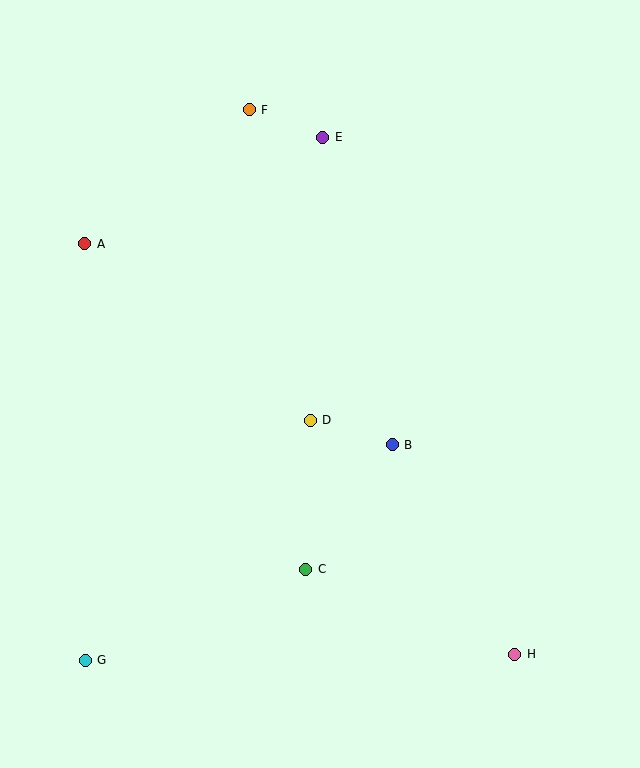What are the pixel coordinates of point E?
Point E is at (323, 137).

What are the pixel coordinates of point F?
Point F is at (249, 110).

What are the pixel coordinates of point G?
Point G is at (85, 660).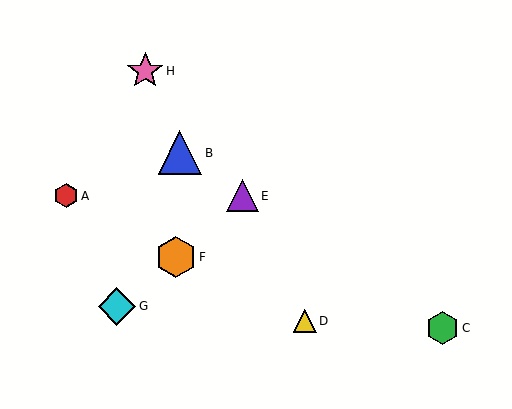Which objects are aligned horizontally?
Objects A, E are aligned horizontally.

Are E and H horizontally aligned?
No, E is at y≈196 and H is at y≈71.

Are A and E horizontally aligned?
Yes, both are at y≈196.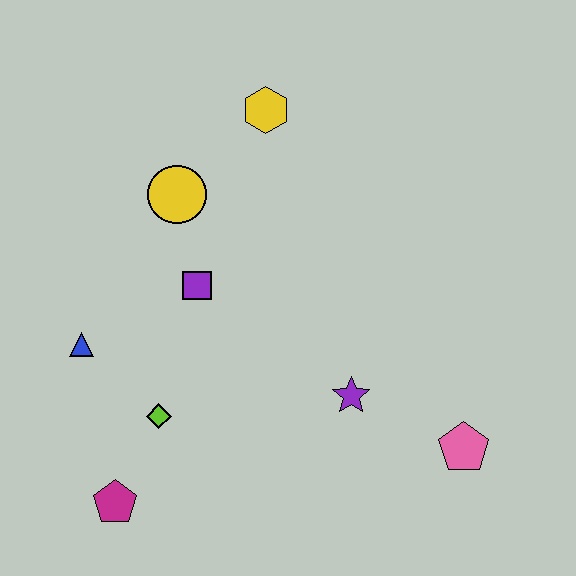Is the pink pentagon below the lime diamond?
Yes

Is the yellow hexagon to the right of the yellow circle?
Yes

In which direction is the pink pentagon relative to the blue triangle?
The pink pentagon is to the right of the blue triangle.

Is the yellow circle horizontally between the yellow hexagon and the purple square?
No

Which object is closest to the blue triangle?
The lime diamond is closest to the blue triangle.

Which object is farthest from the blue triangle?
The pink pentagon is farthest from the blue triangle.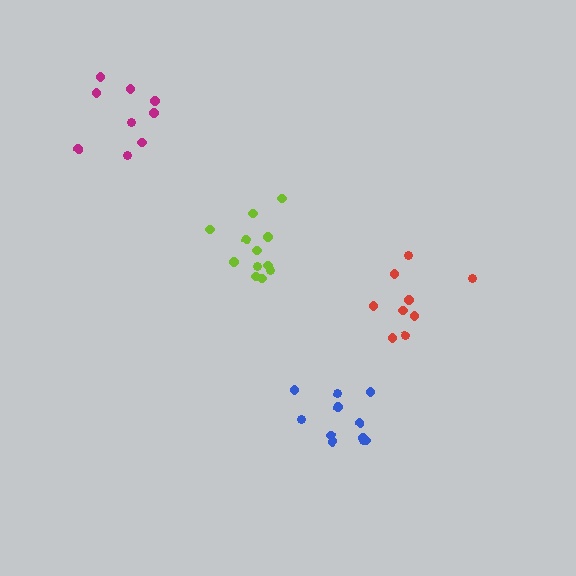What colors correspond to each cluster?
The clusters are colored: magenta, lime, red, blue.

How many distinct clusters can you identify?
There are 4 distinct clusters.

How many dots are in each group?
Group 1: 9 dots, Group 2: 12 dots, Group 3: 9 dots, Group 4: 11 dots (41 total).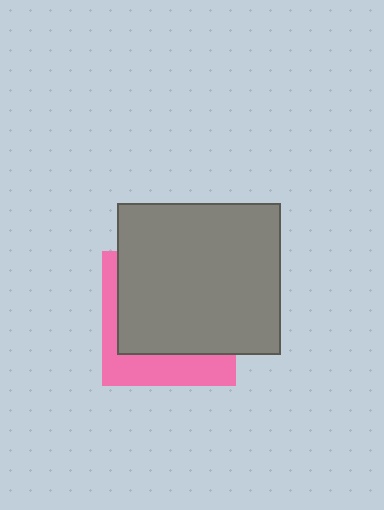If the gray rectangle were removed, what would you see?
You would see the complete pink square.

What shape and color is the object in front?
The object in front is a gray rectangle.